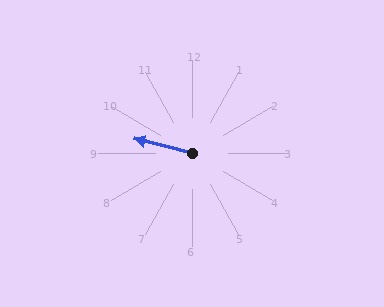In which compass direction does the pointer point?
West.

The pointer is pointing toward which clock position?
Roughly 9 o'clock.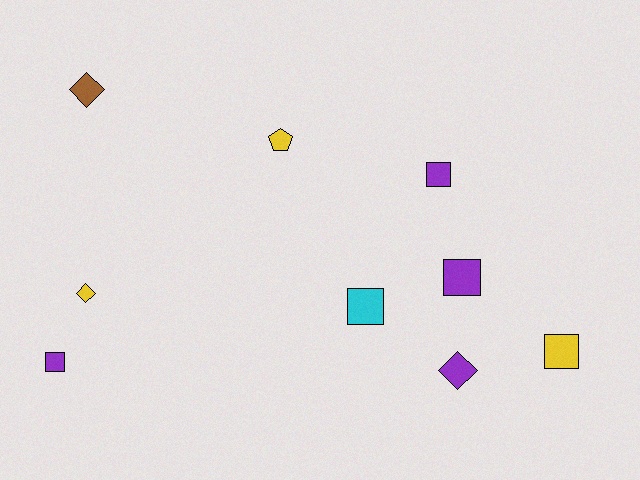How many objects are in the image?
There are 9 objects.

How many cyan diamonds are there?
There are no cyan diamonds.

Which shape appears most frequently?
Square, with 5 objects.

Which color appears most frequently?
Purple, with 4 objects.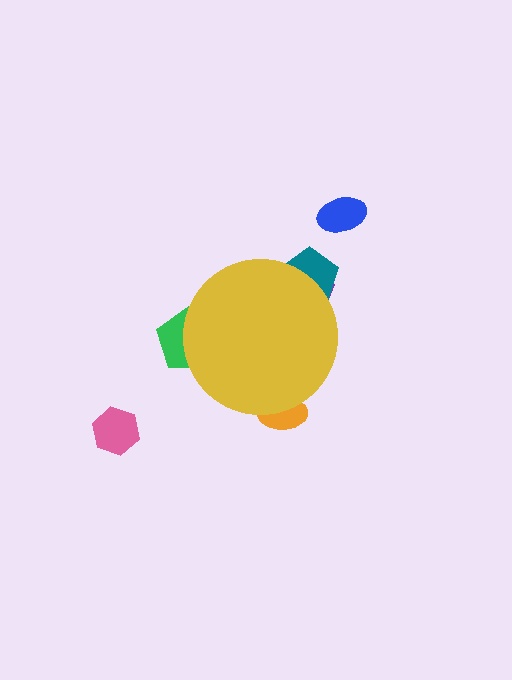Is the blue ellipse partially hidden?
No, the blue ellipse is fully visible.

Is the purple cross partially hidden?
Yes, the purple cross is partially hidden behind the yellow circle.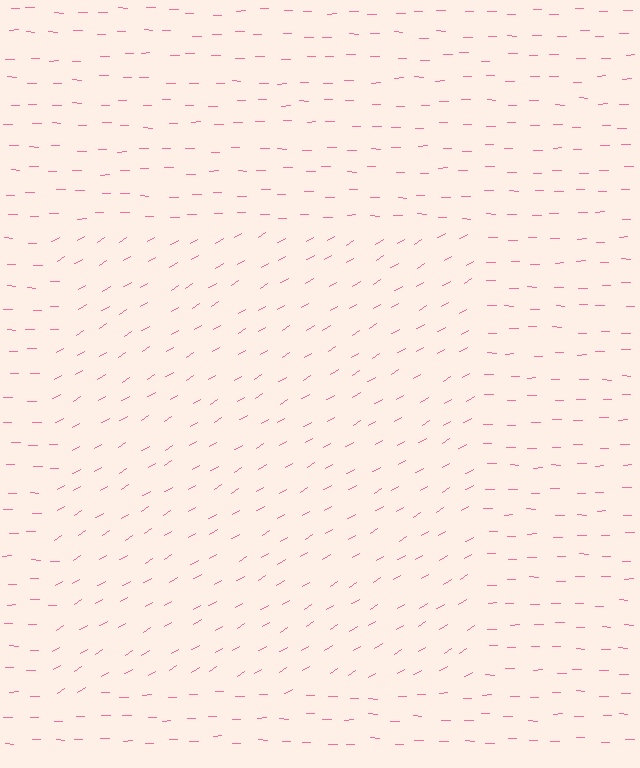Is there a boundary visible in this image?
Yes, there is a texture boundary formed by a change in line orientation.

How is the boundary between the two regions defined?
The boundary is defined purely by a change in line orientation (approximately 31 degrees difference). All lines are the same color and thickness.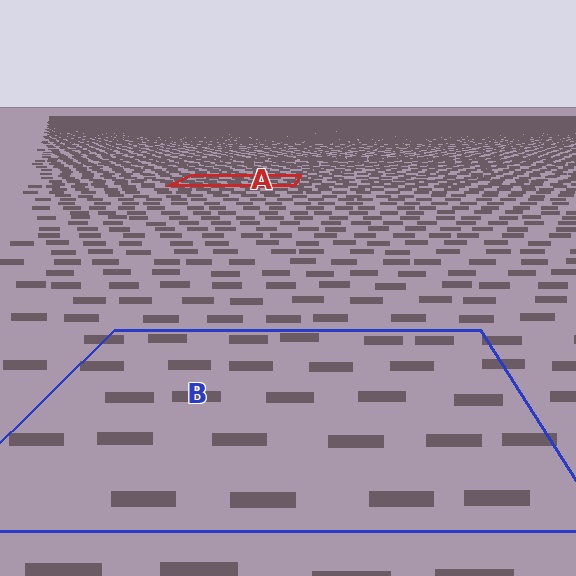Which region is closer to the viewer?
Region B is closer. The texture elements there are larger and more spread out.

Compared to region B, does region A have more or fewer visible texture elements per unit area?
Region A has more texture elements per unit area — they are packed more densely because it is farther away.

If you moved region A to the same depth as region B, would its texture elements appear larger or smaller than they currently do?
They would appear larger. At a closer depth, the same texture elements are projected at a bigger on-screen size.